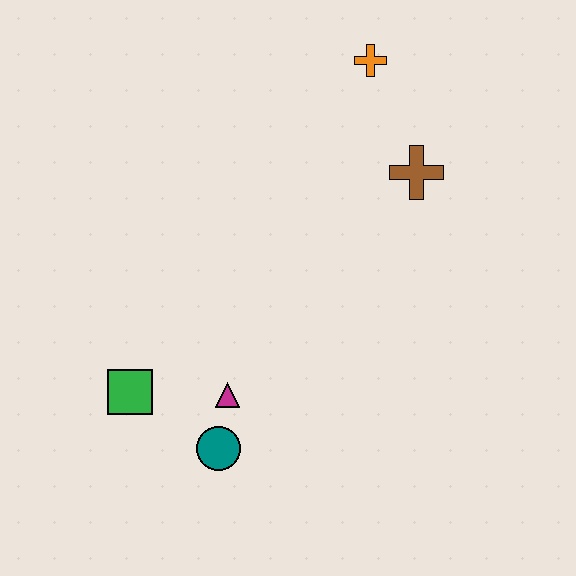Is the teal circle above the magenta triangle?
No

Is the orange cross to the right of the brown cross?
No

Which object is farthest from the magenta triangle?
The orange cross is farthest from the magenta triangle.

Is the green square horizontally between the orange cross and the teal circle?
No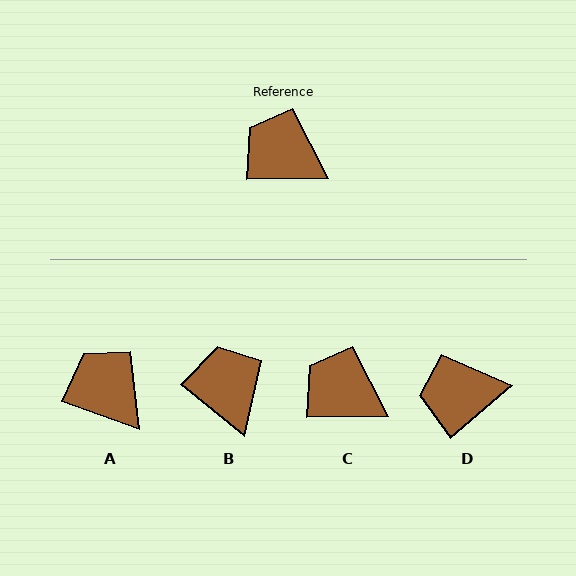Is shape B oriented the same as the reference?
No, it is off by about 40 degrees.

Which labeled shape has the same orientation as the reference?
C.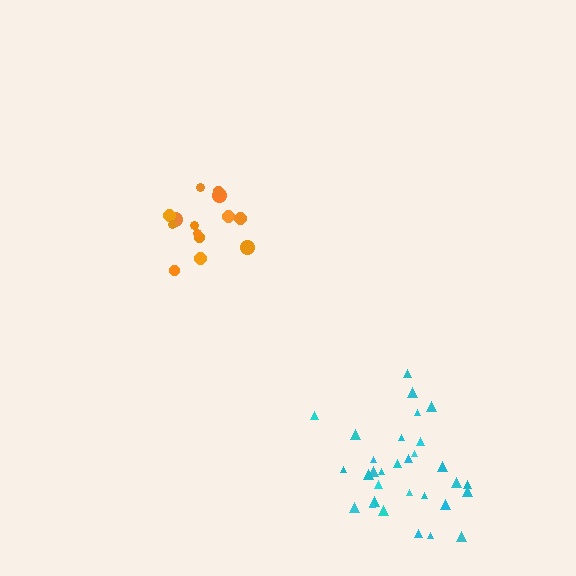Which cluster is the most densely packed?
Cyan.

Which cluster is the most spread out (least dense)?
Orange.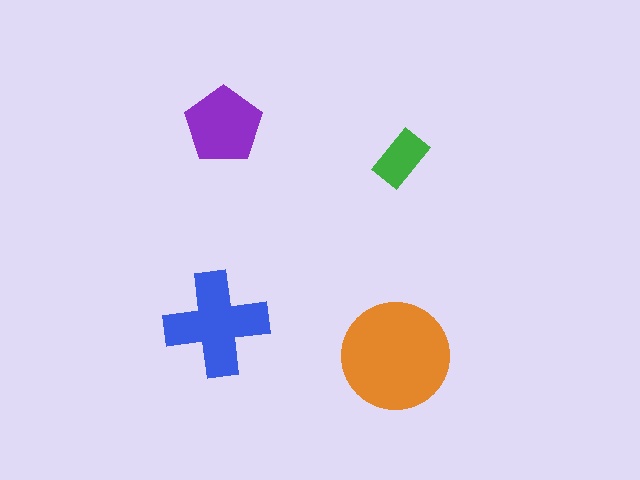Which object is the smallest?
The green rectangle.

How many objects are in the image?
There are 4 objects in the image.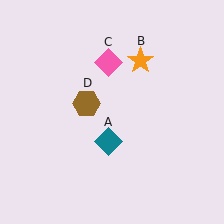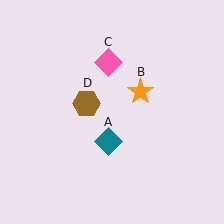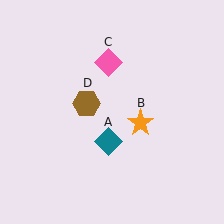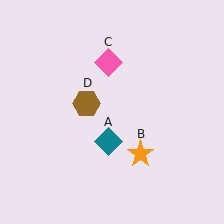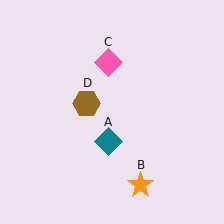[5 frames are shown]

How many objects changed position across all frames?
1 object changed position: orange star (object B).